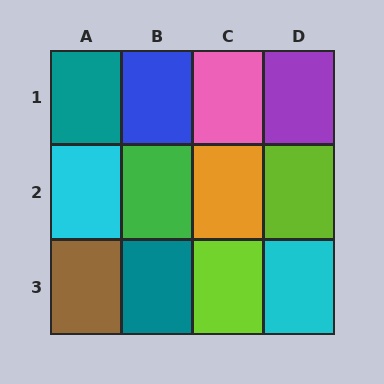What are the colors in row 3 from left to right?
Brown, teal, lime, cyan.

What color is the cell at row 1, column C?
Pink.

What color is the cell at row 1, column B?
Blue.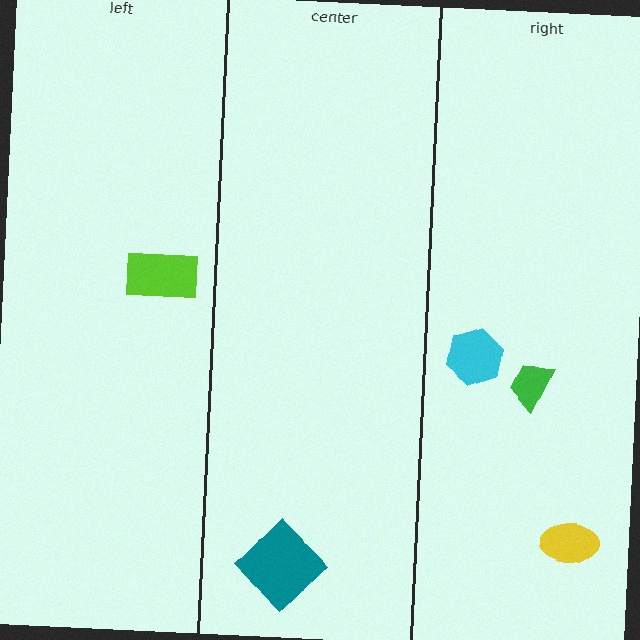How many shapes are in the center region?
1.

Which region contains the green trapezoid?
The right region.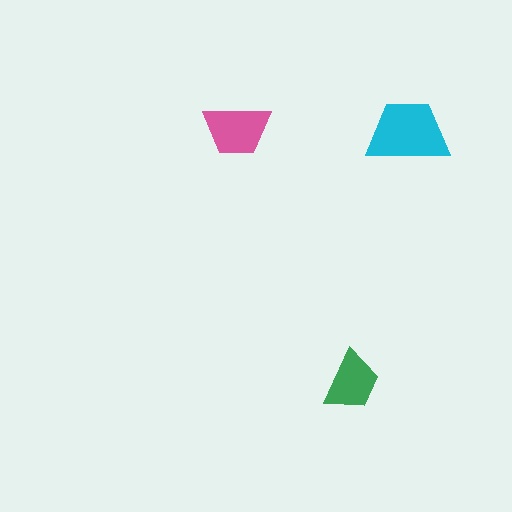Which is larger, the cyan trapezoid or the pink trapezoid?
The cyan one.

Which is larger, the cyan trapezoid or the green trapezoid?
The cyan one.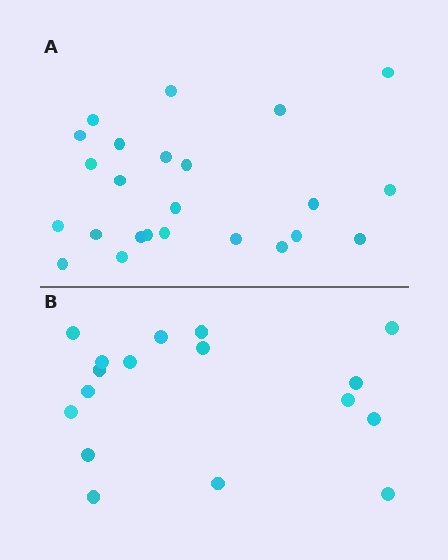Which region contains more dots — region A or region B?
Region A (the top region) has more dots.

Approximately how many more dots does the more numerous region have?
Region A has roughly 8 or so more dots than region B.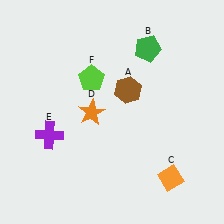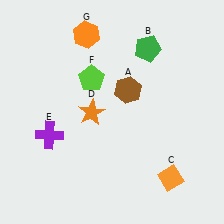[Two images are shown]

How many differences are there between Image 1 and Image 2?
There is 1 difference between the two images.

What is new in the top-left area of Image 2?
An orange hexagon (G) was added in the top-left area of Image 2.